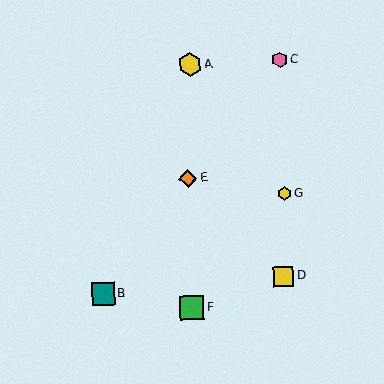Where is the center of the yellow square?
The center of the yellow square is at (283, 277).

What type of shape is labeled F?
Shape F is a green square.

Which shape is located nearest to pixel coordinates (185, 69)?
The yellow hexagon (labeled A) at (190, 65) is nearest to that location.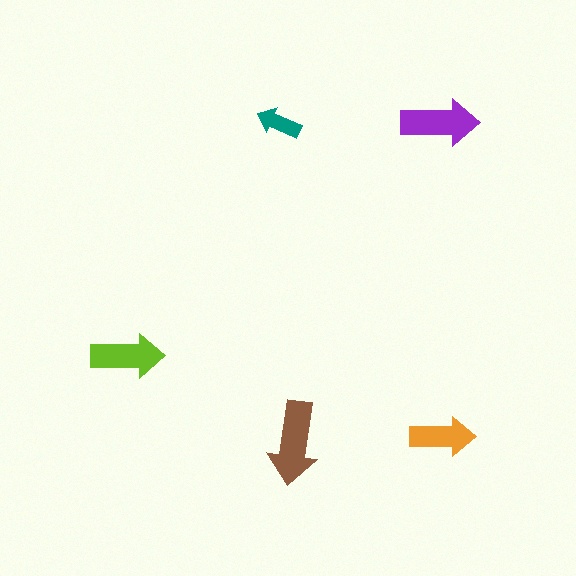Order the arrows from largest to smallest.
the brown one, the purple one, the lime one, the orange one, the teal one.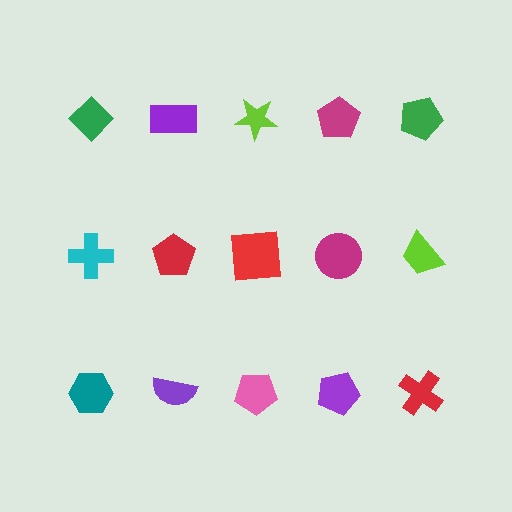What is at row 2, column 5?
A lime trapezoid.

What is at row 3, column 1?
A teal hexagon.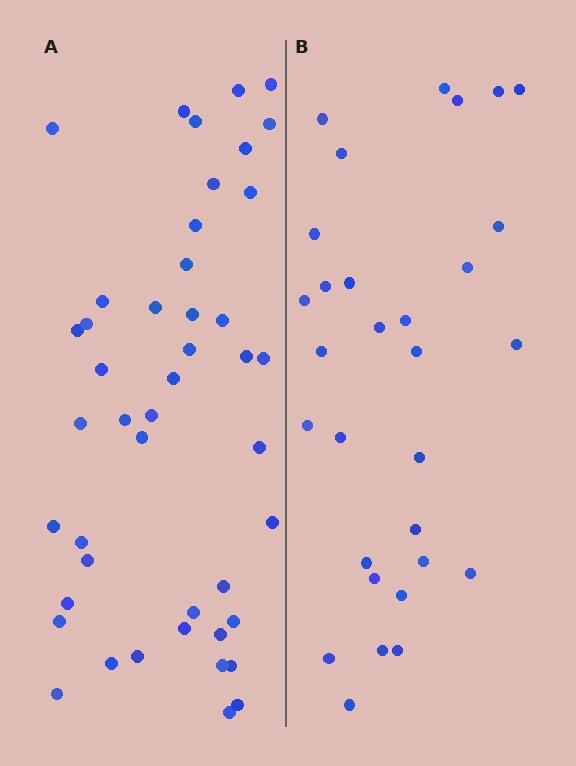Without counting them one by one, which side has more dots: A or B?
Region A (the left region) has more dots.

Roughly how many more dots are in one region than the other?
Region A has approximately 15 more dots than region B.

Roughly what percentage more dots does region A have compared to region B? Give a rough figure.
About 50% more.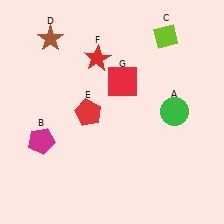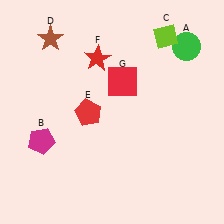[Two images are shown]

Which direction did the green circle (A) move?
The green circle (A) moved up.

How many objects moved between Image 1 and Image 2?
1 object moved between the two images.